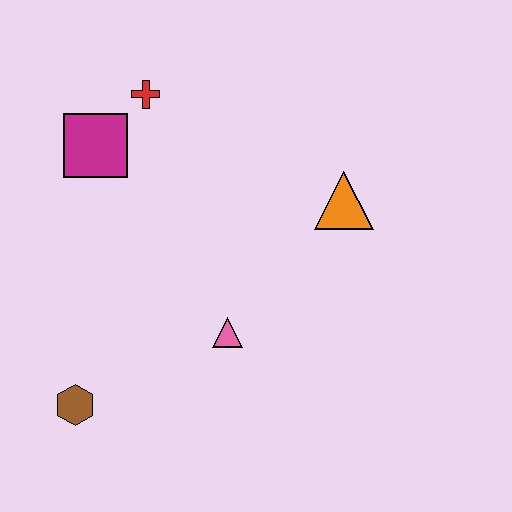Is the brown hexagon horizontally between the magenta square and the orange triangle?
No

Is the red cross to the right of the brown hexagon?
Yes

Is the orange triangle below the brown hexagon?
No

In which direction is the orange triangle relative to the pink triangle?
The orange triangle is above the pink triangle.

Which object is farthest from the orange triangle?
The brown hexagon is farthest from the orange triangle.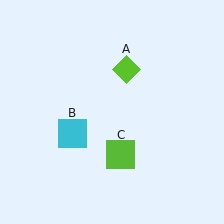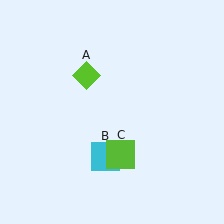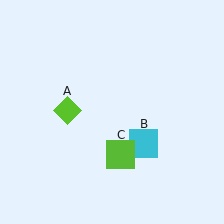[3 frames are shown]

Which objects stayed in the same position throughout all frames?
Lime square (object C) remained stationary.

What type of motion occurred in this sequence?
The lime diamond (object A), cyan square (object B) rotated counterclockwise around the center of the scene.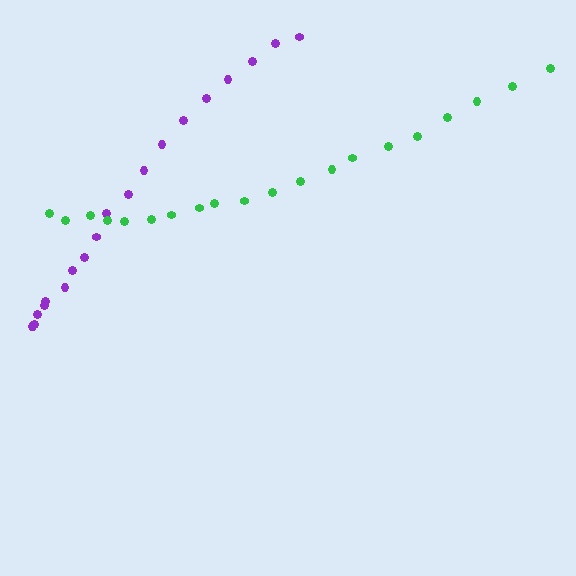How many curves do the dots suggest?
There are 2 distinct paths.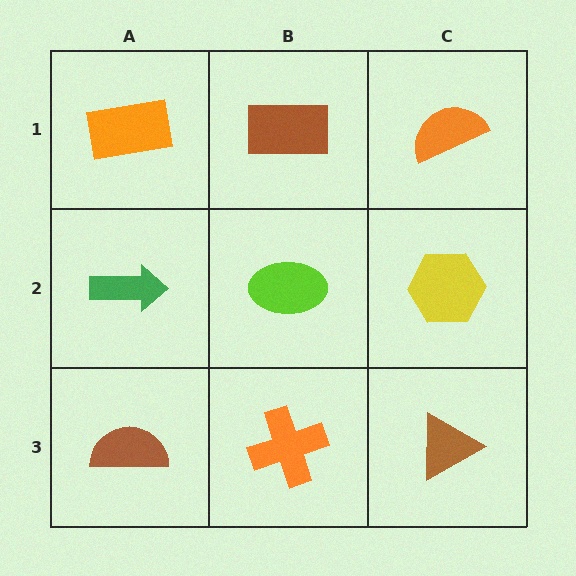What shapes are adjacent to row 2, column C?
An orange semicircle (row 1, column C), a brown triangle (row 3, column C), a lime ellipse (row 2, column B).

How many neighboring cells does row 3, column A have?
2.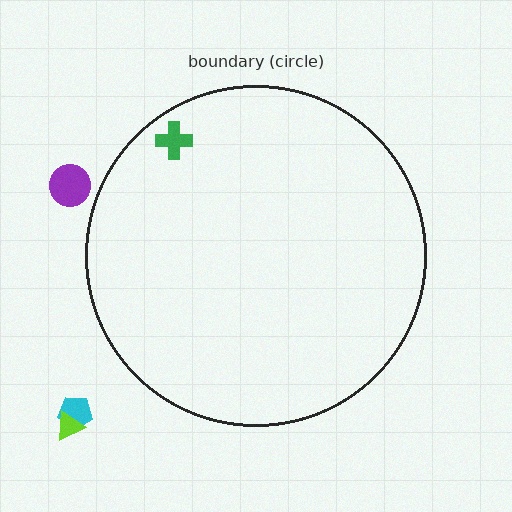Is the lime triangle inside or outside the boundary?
Outside.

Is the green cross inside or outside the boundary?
Inside.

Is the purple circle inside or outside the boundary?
Outside.